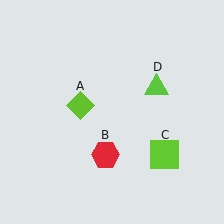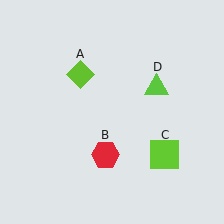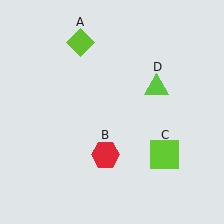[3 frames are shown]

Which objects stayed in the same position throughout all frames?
Red hexagon (object B) and lime square (object C) and lime triangle (object D) remained stationary.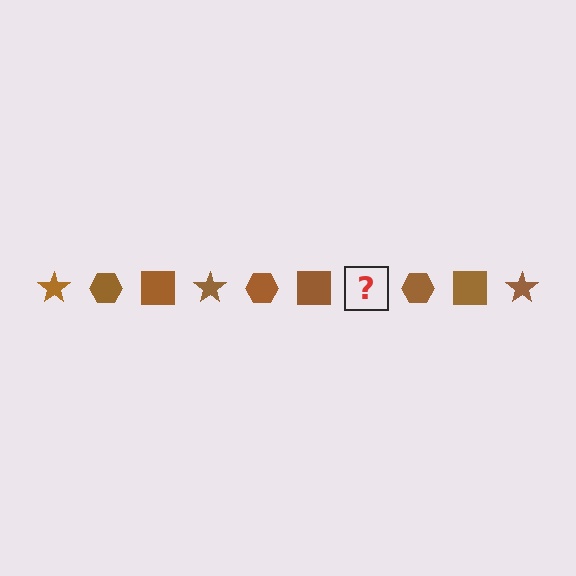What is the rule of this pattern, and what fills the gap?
The rule is that the pattern cycles through star, hexagon, square shapes in brown. The gap should be filled with a brown star.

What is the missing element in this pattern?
The missing element is a brown star.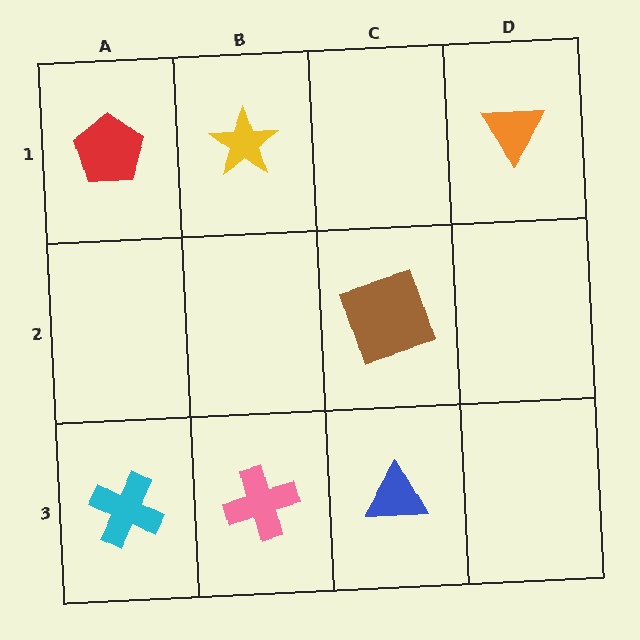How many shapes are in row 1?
3 shapes.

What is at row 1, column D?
An orange triangle.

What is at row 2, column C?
A brown square.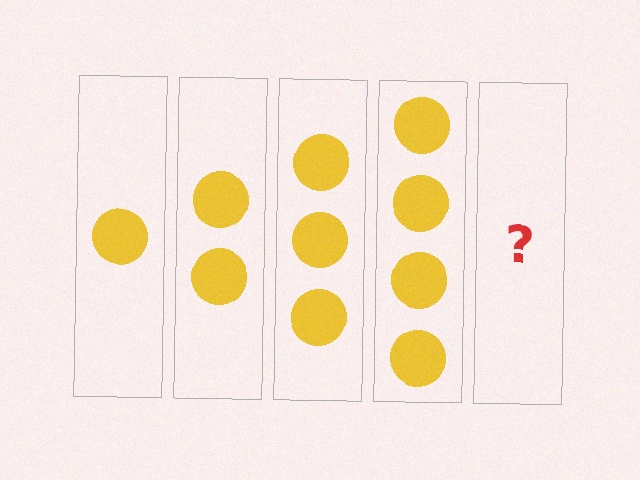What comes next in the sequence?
The next element should be 5 circles.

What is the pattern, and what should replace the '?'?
The pattern is that each step adds one more circle. The '?' should be 5 circles.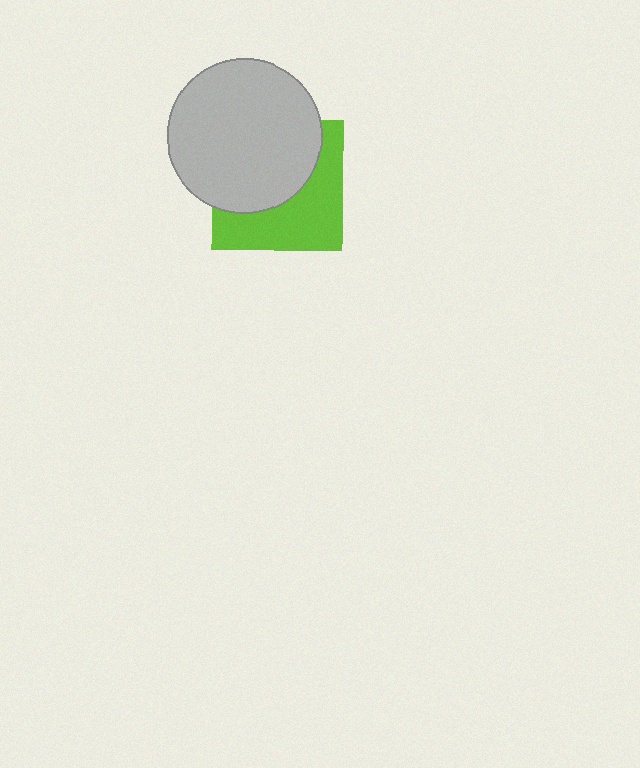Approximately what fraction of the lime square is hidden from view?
Roughly 53% of the lime square is hidden behind the light gray circle.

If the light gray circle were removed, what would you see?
You would see the complete lime square.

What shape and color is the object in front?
The object in front is a light gray circle.